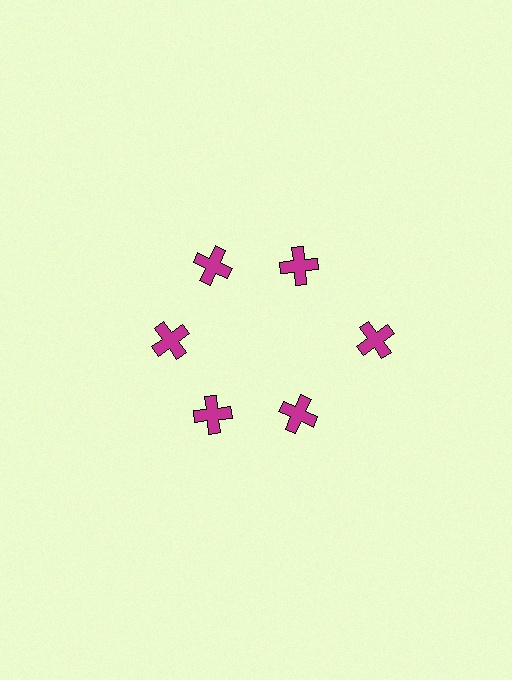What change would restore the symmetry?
The symmetry would be restored by moving it inward, back onto the ring so that all 6 crosses sit at equal angles and equal distance from the center.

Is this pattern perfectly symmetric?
No. The 6 magenta crosses are arranged in a ring, but one element near the 3 o'clock position is pushed outward from the center, breaking the 6-fold rotational symmetry.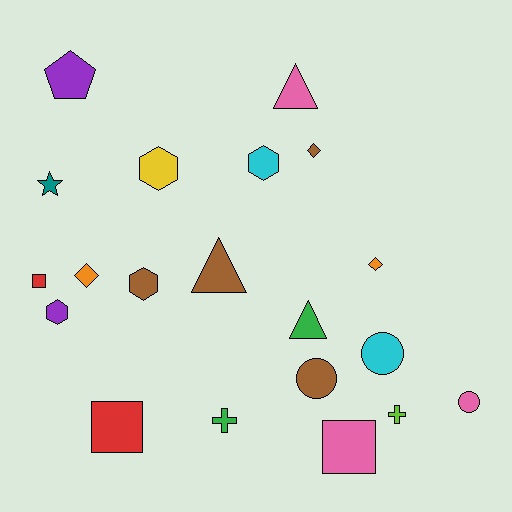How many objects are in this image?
There are 20 objects.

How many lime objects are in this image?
There is 1 lime object.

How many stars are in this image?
There is 1 star.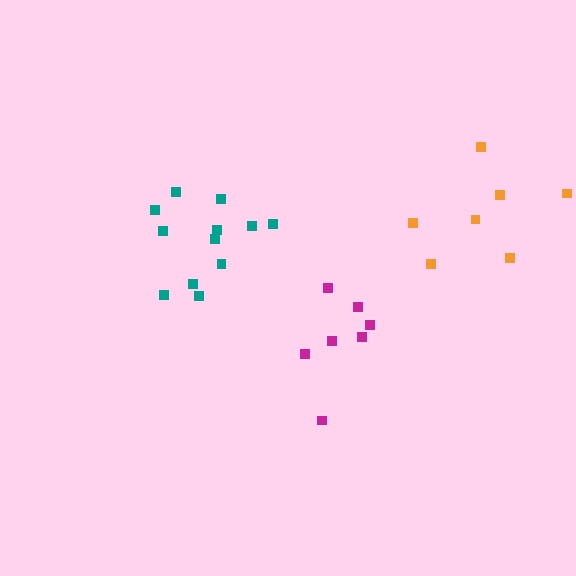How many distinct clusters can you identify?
There are 3 distinct clusters.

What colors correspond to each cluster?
The clusters are colored: orange, teal, magenta.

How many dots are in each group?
Group 1: 7 dots, Group 2: 12 dots, Group 3: 7 dots (26 total).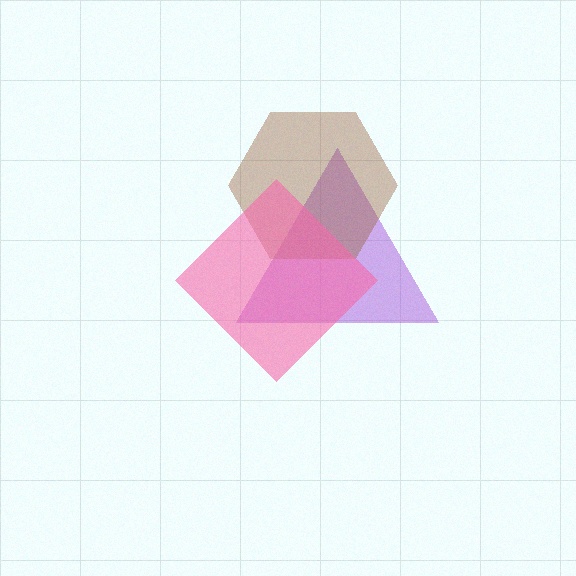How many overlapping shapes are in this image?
There are 3 overlapping shapes in the image.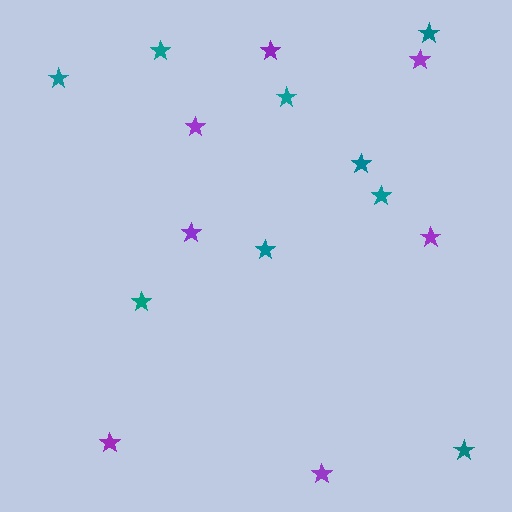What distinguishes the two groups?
There are 2 groups: one group of teal stars (9) and one group of purple stars (7).